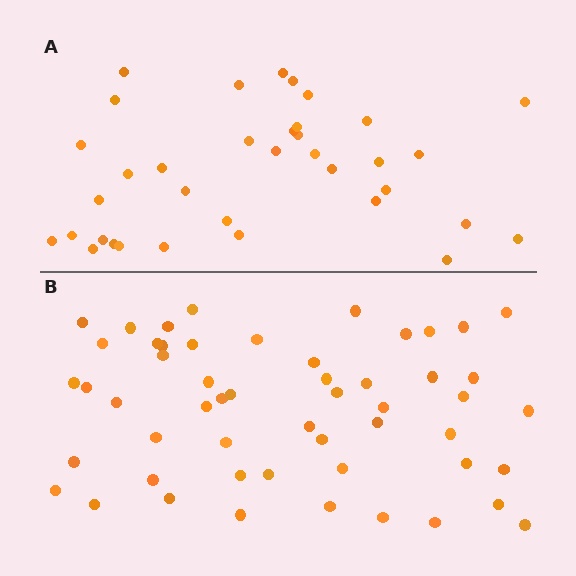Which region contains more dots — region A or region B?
Region B (the bottom region) has more dots.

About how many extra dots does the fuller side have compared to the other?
Region B has approximately 15 more dots than region A.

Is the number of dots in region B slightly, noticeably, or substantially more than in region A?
Region B has substantially more. The ratio is roughly 1.5 to 1.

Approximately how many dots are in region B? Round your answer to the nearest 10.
About 50 dots. (The exact count is 53, which rounds to 50.)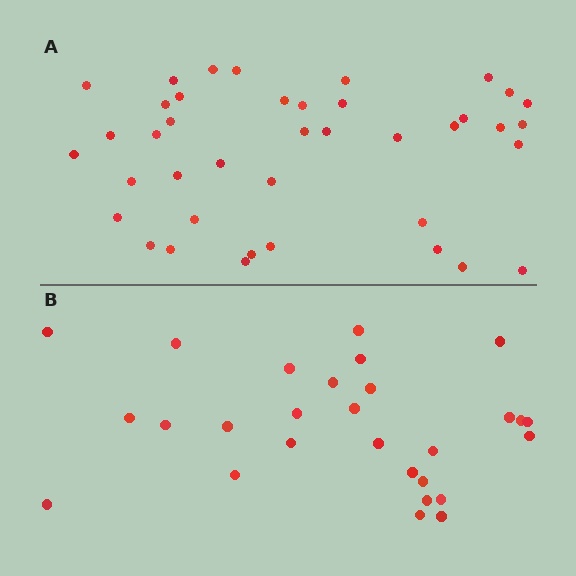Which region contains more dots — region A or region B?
Region A (the top region) has more dots.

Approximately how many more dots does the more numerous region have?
Region A has roughly 12 or so more dots than region B.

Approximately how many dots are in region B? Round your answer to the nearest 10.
About 30 dots. (The exact count is 28, which rounds to 30.)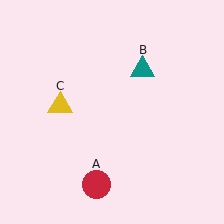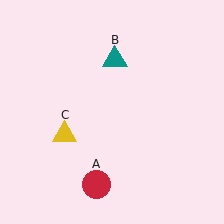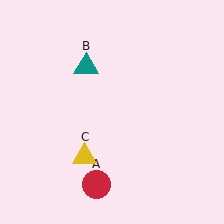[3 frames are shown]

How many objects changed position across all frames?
2 objects changed position: teal triangle (object B), yellow triangle (object C).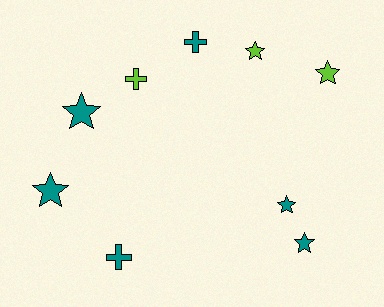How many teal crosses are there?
There are 2 teal crosses.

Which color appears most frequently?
Teal, with 6 objects.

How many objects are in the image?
There are 9 objects.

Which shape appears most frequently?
Star, with 6 objects.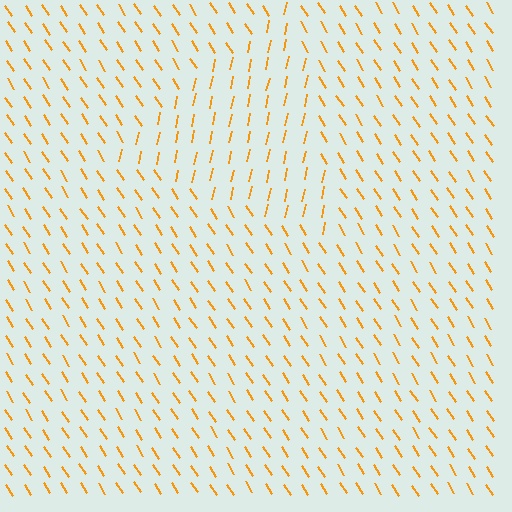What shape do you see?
I see a triangle.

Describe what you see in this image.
The image is filled with small orange line segments. A triangle region in the image has lines oriented differently from the surrounding lines, creating a visible texture boundary.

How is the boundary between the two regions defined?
The boundary is defined purely by a change in line orientation (approximately 45 degrees difference). All lines are the same color and thickness.